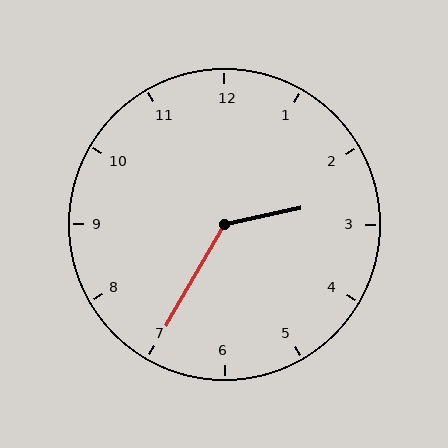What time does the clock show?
2:35.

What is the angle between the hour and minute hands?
Approximately 132 degrees.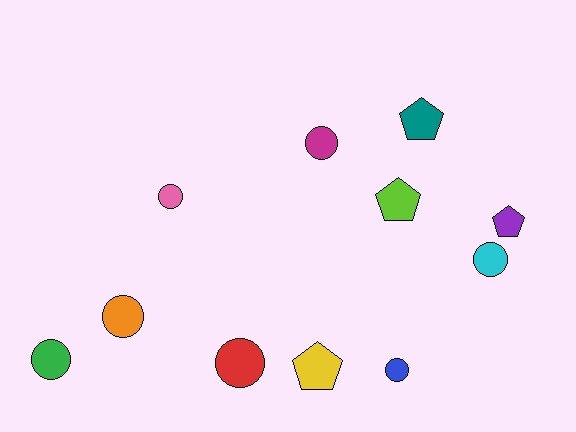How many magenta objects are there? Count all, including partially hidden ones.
There is 1 magenta object.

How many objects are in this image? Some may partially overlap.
There are 11 objects.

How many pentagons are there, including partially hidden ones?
There are 4 pentagons.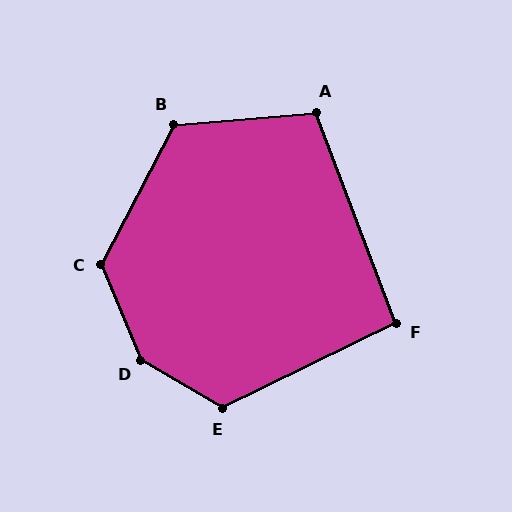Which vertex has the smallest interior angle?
F, at approximately 95 degrees.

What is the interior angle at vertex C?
Approximately 130 degrees (obtuse).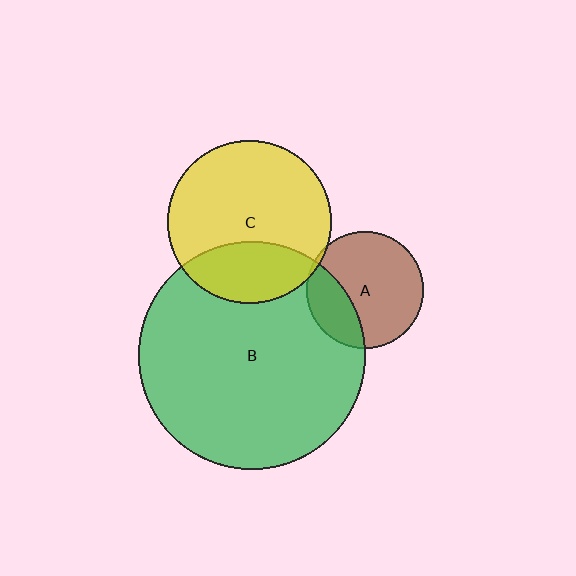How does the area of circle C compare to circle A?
Approximately 2.0 times.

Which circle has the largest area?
Circle B (green).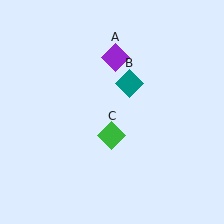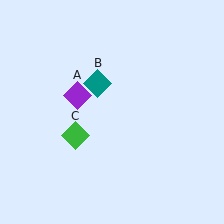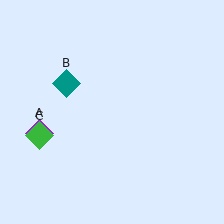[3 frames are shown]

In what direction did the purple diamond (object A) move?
The purple diamond (object A) moved down and to the left.